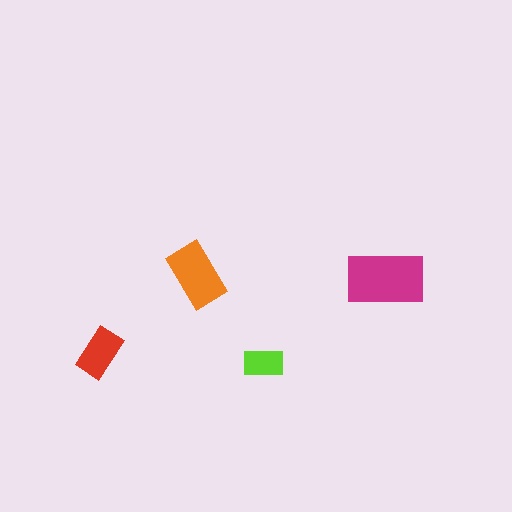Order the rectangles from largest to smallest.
the magenta one, the orange one, the red one, the lime one.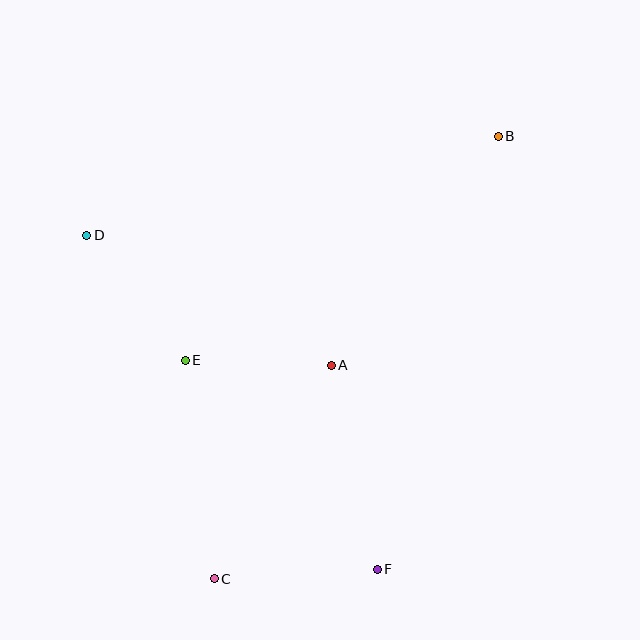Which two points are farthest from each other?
Points B and C are farthest from each other.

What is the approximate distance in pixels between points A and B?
The distance between A and B is approximately 283 pixels.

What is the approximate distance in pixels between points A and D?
The distance between A and D is approximately 277 pixels.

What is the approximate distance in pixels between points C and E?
The distance between C and E is approximately 220 pixels.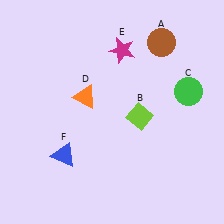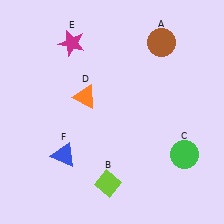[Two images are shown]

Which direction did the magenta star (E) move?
The magenta star (E) moved left.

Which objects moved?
The objects that moved are: the lime diamond (B), the green circle (C), the magenta star (E).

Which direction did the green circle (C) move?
The green circle (C) moved down.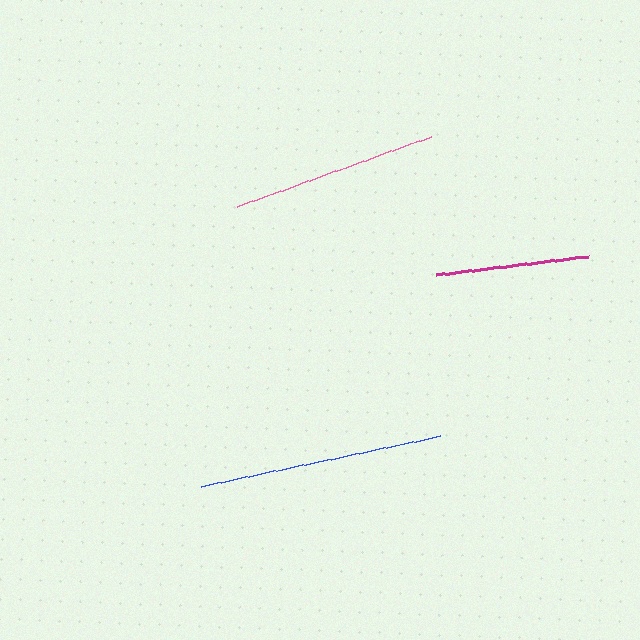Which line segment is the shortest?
The magenta line is the shortest at approximately 154 pixels.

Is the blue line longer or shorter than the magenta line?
The blue line is longer than the magenta line.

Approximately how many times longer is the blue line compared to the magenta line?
The blue line is approximately 1.6 times the length of the magenta line.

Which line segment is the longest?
The blue line is the longest at approximately 244 pixels.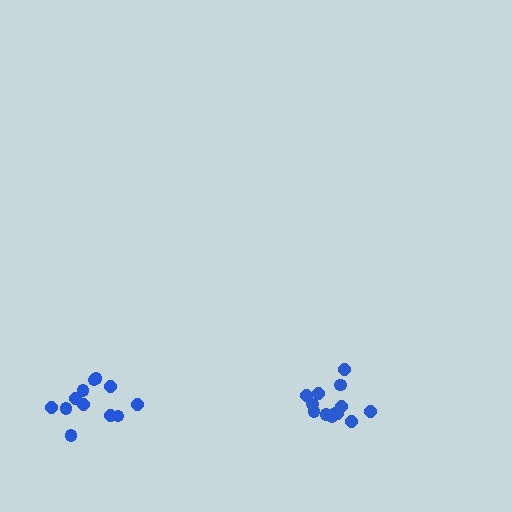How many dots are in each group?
Group 1: 12 dots, Group 2: 13 dots (25 total).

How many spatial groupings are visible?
There are 2 spatial groupings.